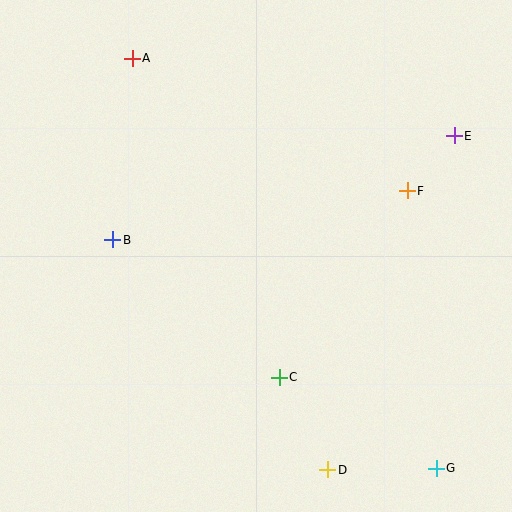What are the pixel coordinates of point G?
Point G is at (436, 468).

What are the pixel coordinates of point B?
Point B is at (113, 240).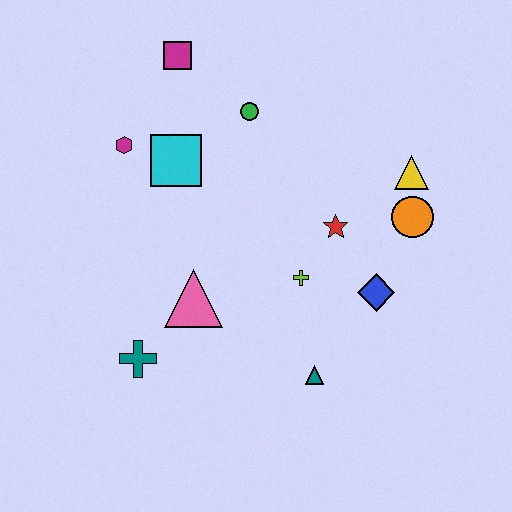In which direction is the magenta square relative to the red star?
The magenta square is above the red star.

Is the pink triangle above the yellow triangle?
No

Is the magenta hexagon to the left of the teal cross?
Yes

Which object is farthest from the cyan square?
The teal triangle is farthest from the cyan square.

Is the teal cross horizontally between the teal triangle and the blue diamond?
No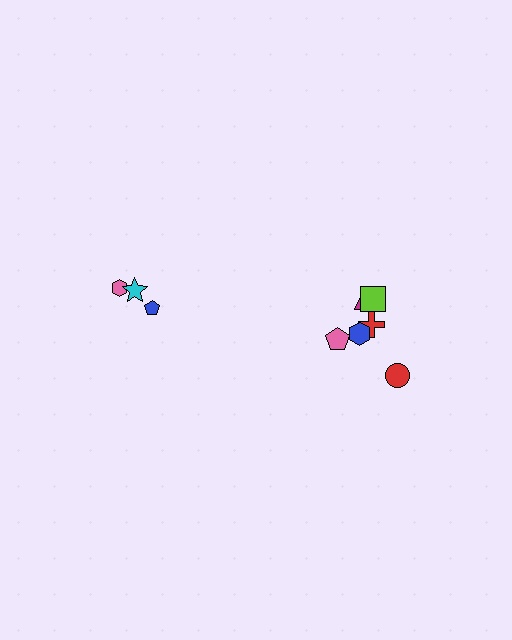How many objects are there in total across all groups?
There are 9 objects.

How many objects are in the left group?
There are 3 objects.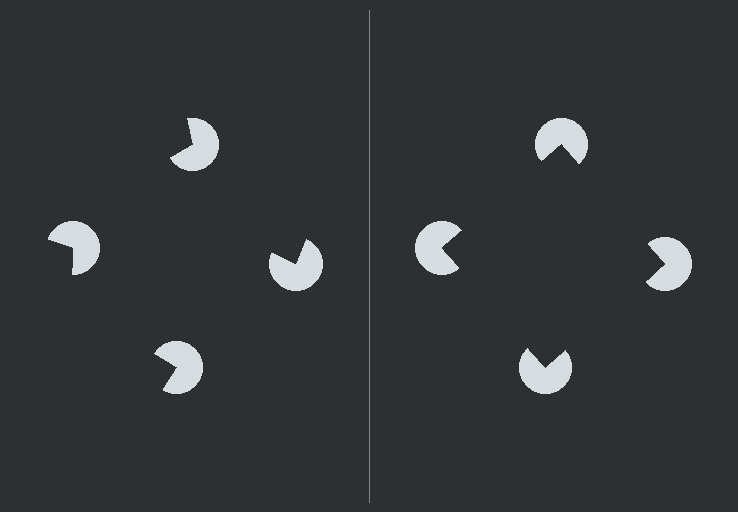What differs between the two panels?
The pac-man discs are positioned identically on both sides; only the wedge orientations differ. On the right they align to a square; on the left they are misaligned.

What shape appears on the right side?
An illusory square.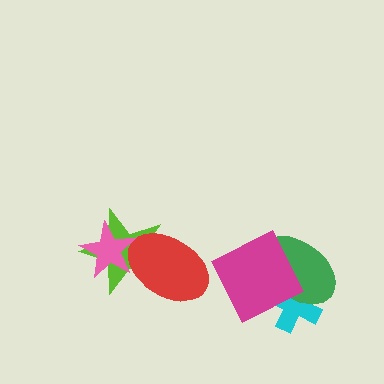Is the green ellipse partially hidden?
Yes, it is partially covered by another shape.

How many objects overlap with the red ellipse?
2 objects overlap with the red ellipse.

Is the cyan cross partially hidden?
Yes, it is partially covered by another shape.